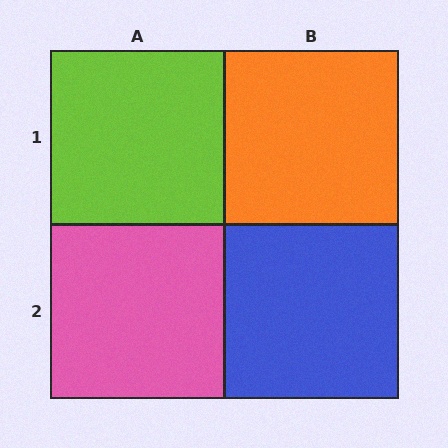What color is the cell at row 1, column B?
Orange.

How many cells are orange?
1 cell is orange.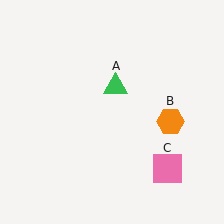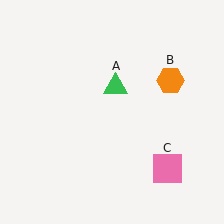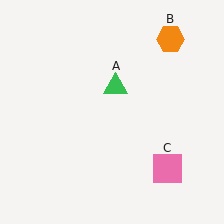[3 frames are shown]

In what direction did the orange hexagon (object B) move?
The orange hexagon (object B) moved up.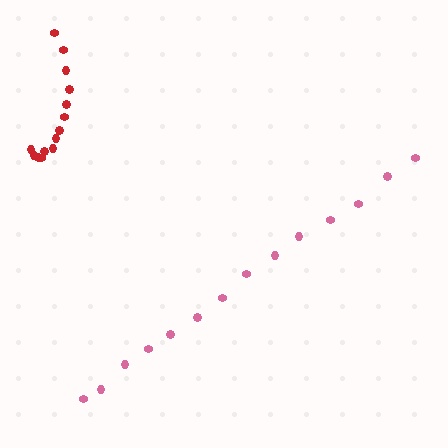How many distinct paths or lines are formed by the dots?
There are 2 distinct paths.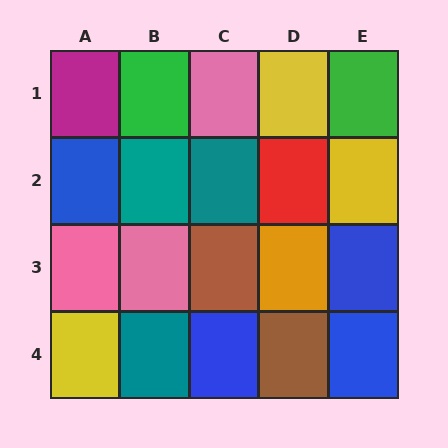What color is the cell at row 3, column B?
Pink.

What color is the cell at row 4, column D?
Brown.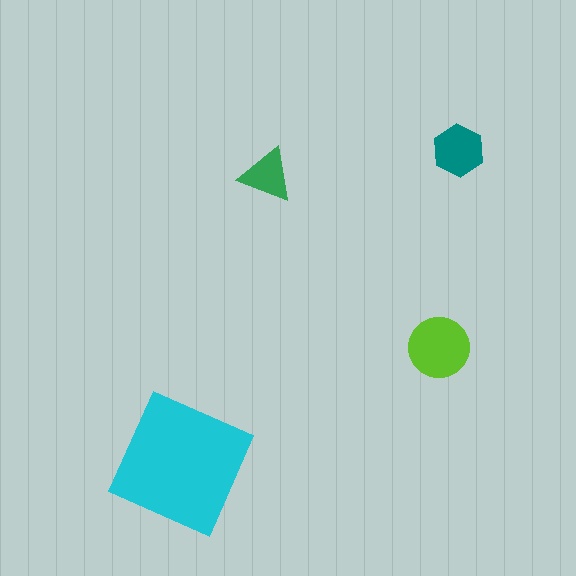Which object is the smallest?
The green triangle.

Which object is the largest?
The cyan square.